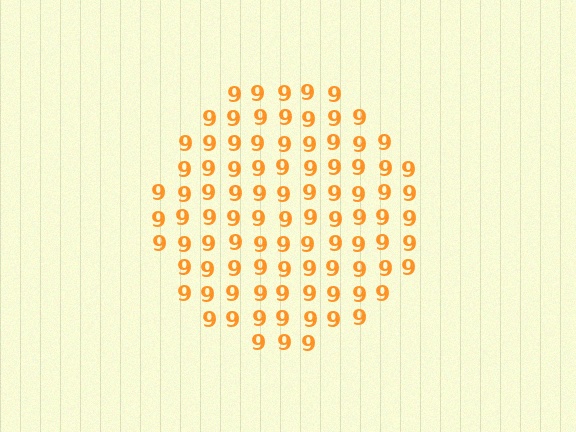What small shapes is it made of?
It is made of small digit 9's.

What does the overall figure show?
The overall figure shows a circle.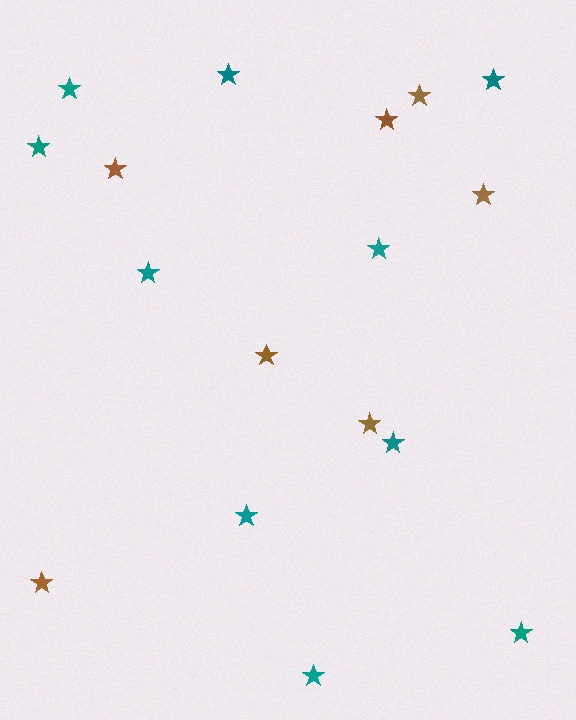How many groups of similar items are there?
There are 2 groups: one group of brown stars (7) and one group of teal stars (10).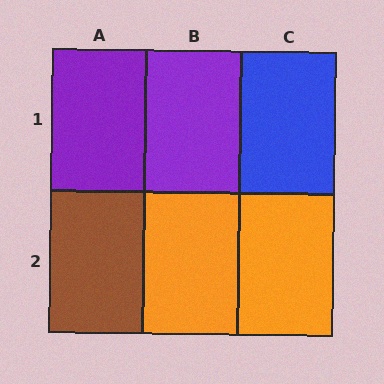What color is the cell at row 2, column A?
Brown.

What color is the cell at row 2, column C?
Orange.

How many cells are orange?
2 cells are orange.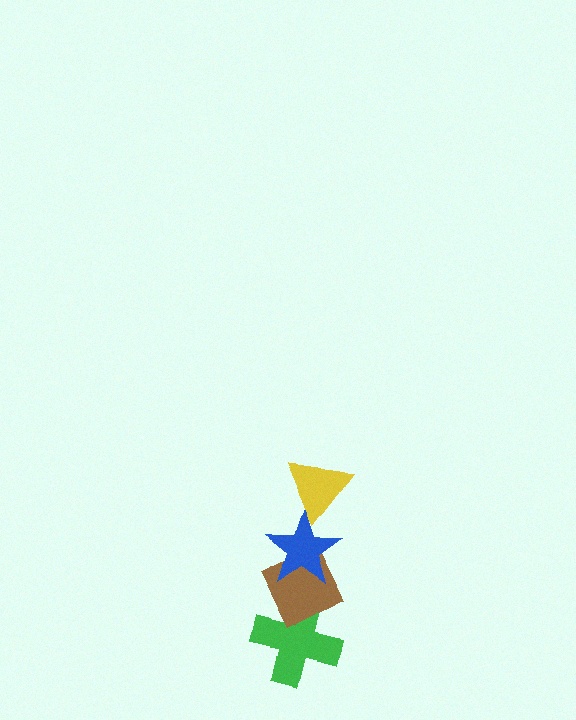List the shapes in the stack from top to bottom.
From top to bottom: the yellow triangle, the blue star, the brown diamond, the green cross.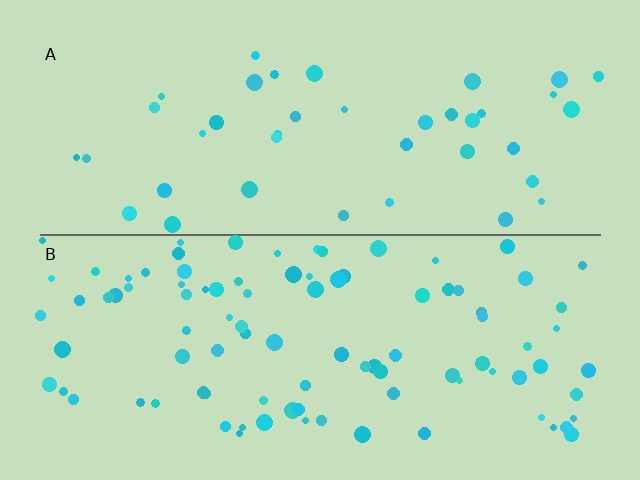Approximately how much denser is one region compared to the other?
Approximately 2.4× — region B over region A.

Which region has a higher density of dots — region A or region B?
B (the bottom).